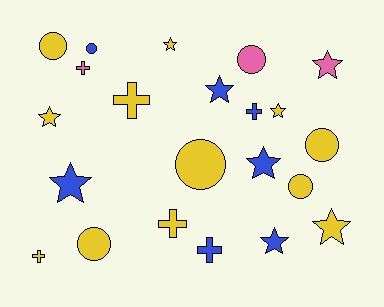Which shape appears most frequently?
Star, with 9 objects.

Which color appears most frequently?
Yellow, with 12 objects.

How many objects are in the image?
There are 22 objects.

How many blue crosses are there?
There are 2 blue crosses.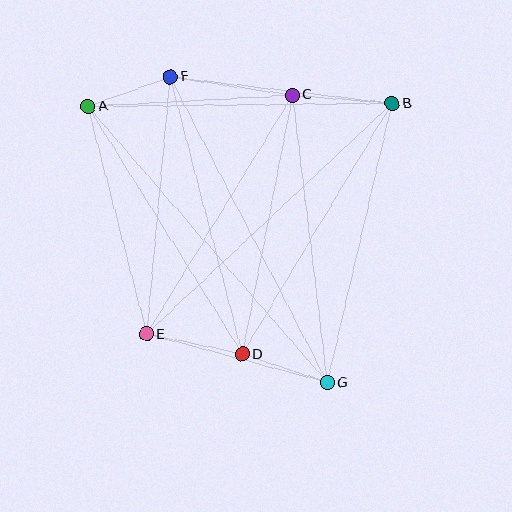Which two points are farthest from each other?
Points A and G are farthest from each other.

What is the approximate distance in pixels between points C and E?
The distance between C and E is approximately 280 pixels.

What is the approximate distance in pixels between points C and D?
The distance between C and D is approximately 264 pixels.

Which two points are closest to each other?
Points A and F are closest to each other.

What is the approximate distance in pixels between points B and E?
The distance between B and E is approximately 337 pixels.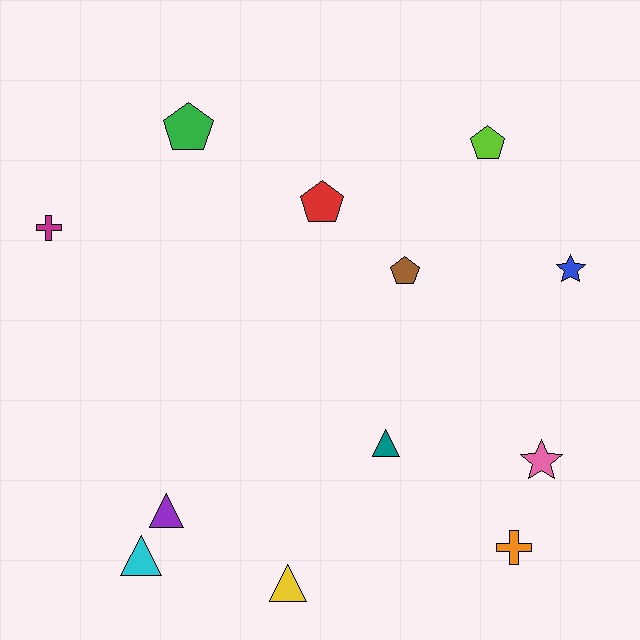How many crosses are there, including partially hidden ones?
There are 2 crosses.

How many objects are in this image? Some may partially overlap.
There are 12 objects.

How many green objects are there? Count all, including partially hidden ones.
There is 1 green object.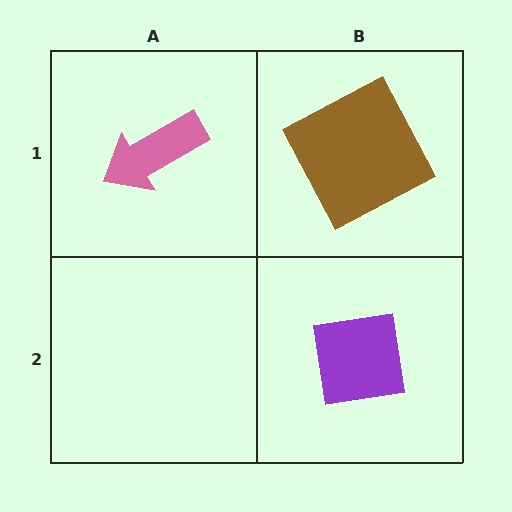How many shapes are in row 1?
2 shapes.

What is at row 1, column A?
A pink arrow.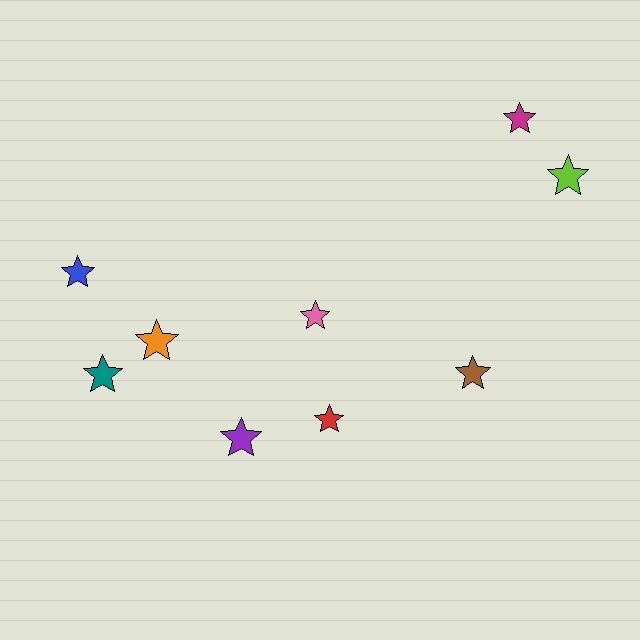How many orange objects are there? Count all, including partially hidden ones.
There is 1 orange object.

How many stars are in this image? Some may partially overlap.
There are 9 stars.